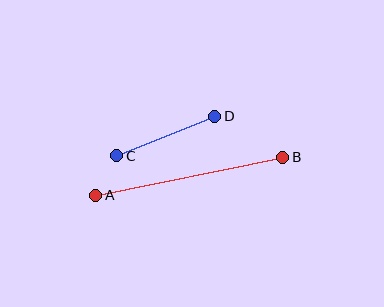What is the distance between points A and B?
The distance is approximately 191 pixels.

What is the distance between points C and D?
The distance is approximately 106 pixels.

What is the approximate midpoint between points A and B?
The midpoint is at approximately (189, 176) pixels.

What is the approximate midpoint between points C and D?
The midpoint is at approximately (166, 136) pixels.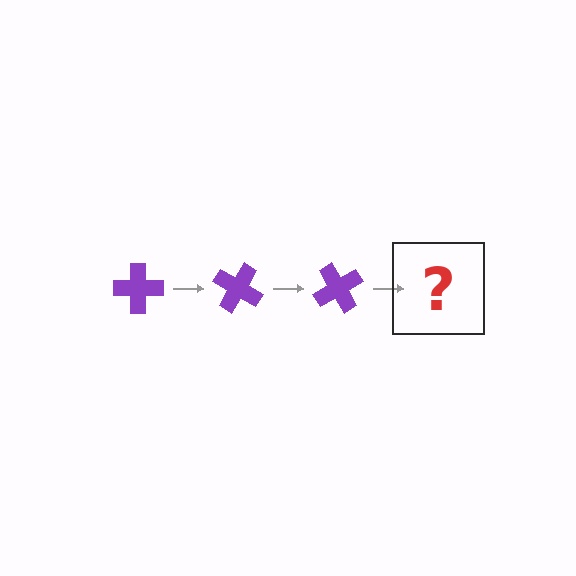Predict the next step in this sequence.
The next step is a purple cross rotated 90 degrees.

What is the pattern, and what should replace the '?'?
The pattern is that the cross rotates 30 degrees each step. The '?' should be a purple cross rotated 90 degrees.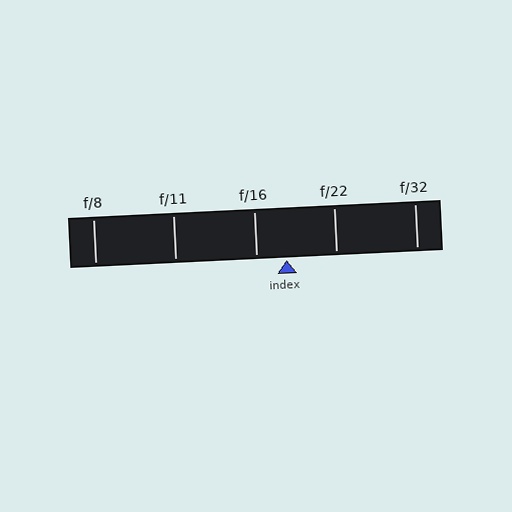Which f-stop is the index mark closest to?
The index mark is closest to f/16.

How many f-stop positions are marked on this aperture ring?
There are 5 f-stop positions marked.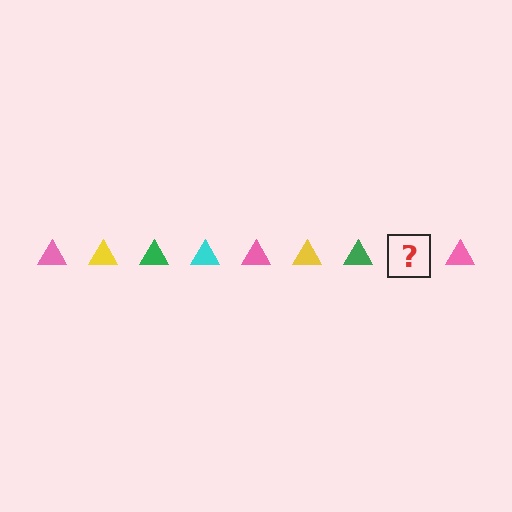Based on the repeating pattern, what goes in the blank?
The blank should be a cyan triangle.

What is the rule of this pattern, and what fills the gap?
The rule is that the pattern cycles through pink, yellow, green, cyan triangles. The gap should be filled with a cyan triangle.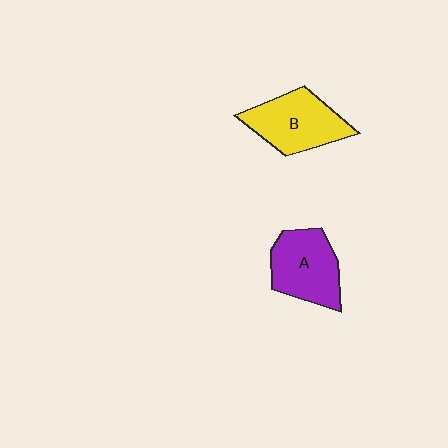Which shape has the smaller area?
Shape A (purple).